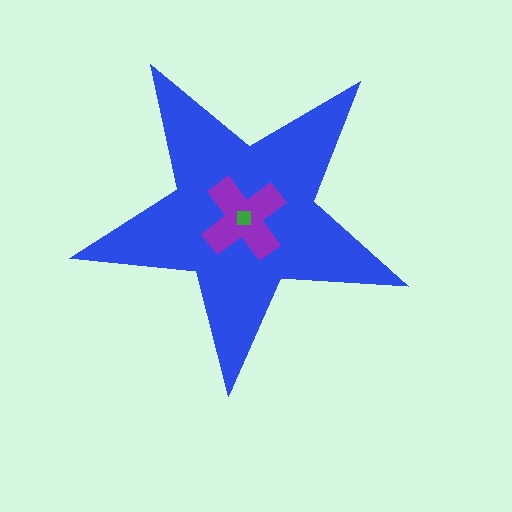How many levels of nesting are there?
3.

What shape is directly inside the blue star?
The purple cross.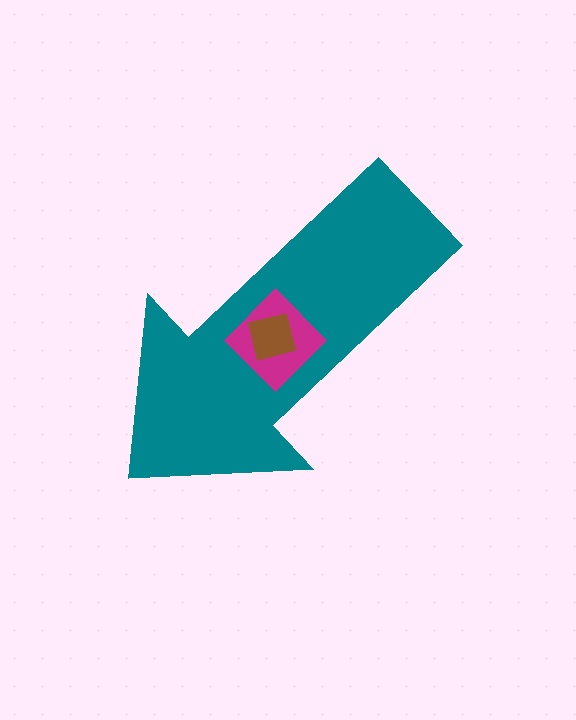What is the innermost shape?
The brown square.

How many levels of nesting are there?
3.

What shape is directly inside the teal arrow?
The magenta diamond.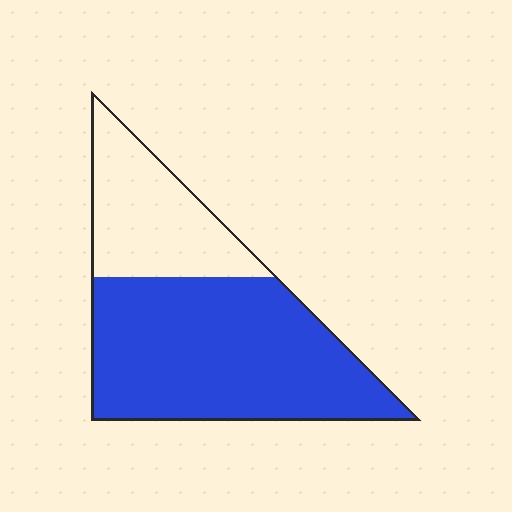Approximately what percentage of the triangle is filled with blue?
Approximately 70%.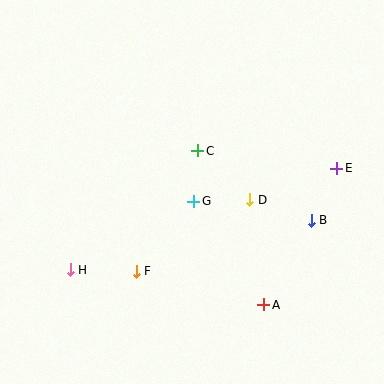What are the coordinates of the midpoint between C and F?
The midpoint between C and F is at (167, 211).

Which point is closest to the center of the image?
Point G at (194, 201) is closest to the center.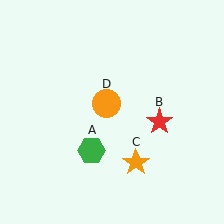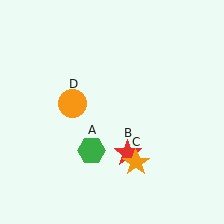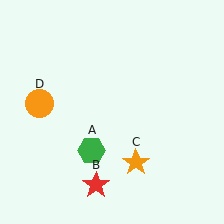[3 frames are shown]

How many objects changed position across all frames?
2 objects changed position: red star (object B), orange circle (object D).